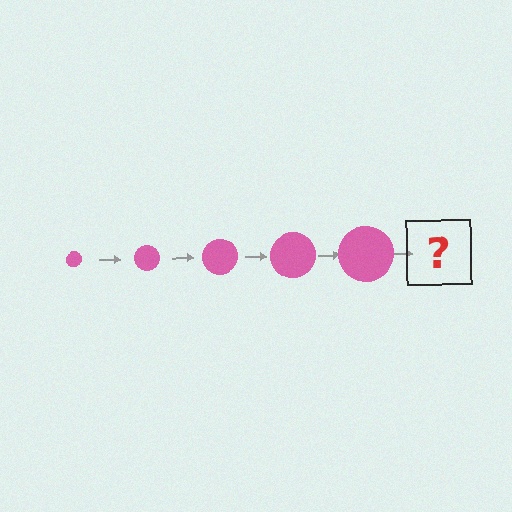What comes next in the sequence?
The next element should be a pink circle, larger than the previous one.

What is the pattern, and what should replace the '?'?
The pattern is that the circle gets progressively larger each step. The '?' should be a pink circle, larger than the previous one.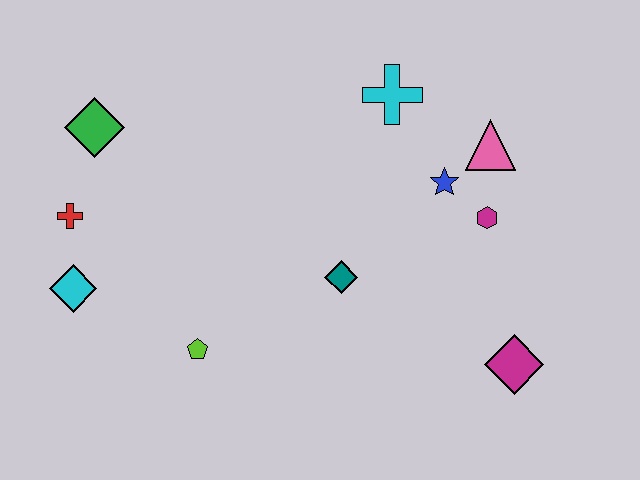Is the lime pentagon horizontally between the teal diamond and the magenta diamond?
No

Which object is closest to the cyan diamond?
The red cross is closest to the cyan diamond.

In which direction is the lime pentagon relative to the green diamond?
The lime pentagon is below the green diamond.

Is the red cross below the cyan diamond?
No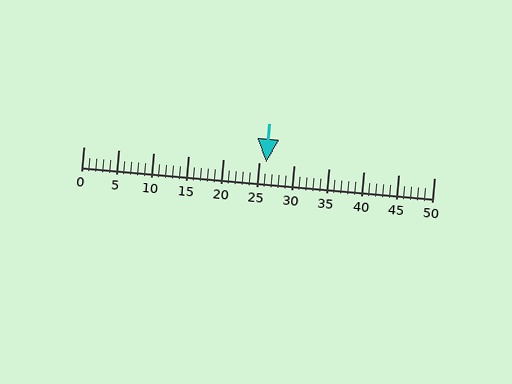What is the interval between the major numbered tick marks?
The major tick marks are spaced 5 units apart.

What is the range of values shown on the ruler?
The ruler shows values from 0 to 50.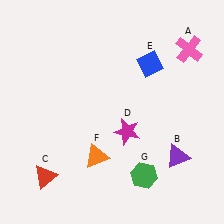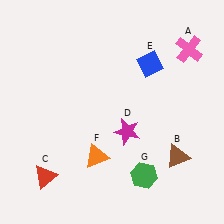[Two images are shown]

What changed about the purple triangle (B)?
In Image 1, B is purple. In Image 2, it changed to brown.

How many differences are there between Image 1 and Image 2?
There is 1 difference between the two images.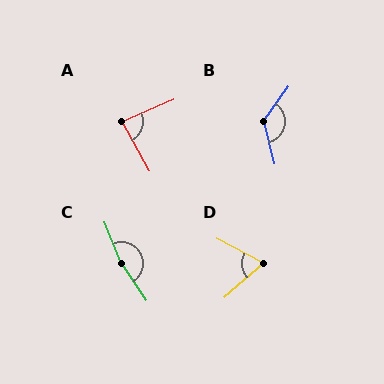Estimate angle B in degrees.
Approximately 130 degrees.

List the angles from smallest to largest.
D (69°), A (84°), B (130°), C (167°).